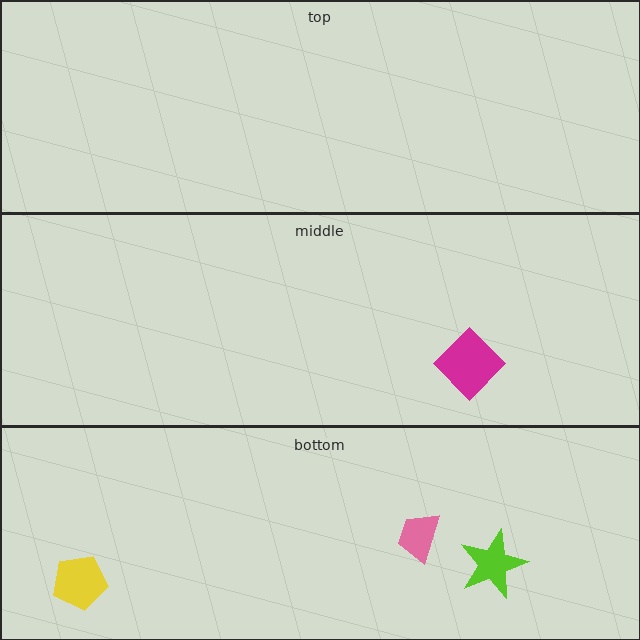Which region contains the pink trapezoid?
The bottom region.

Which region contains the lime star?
The bottom region.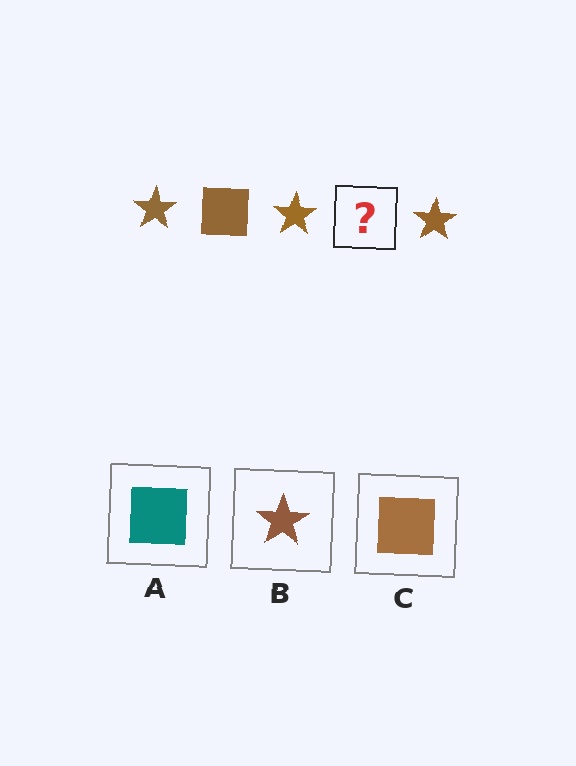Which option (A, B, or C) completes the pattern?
C.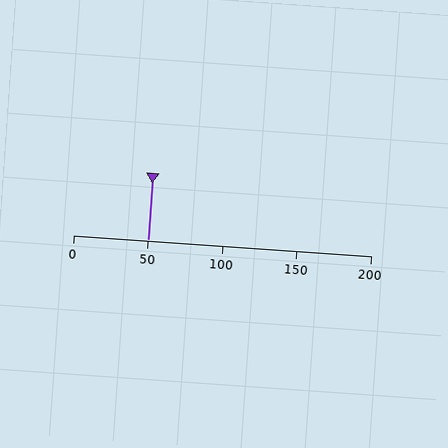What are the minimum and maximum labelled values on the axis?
The axis runs from 0 to 200.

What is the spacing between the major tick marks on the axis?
The major ticks are spaced 50 apart.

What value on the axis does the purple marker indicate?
The marker indicates approximately 50.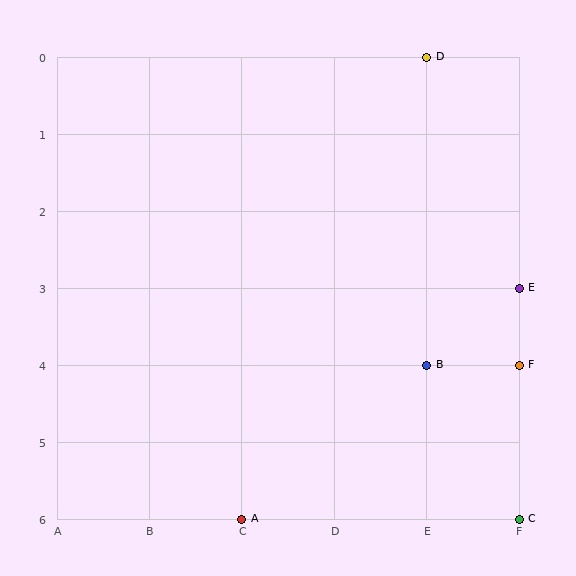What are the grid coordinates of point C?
Point C is at grid coordinates (F, 6).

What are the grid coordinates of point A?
Point A is at grid coordinates (C, 6).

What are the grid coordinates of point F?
Point F is at grid coordinates (F, 4).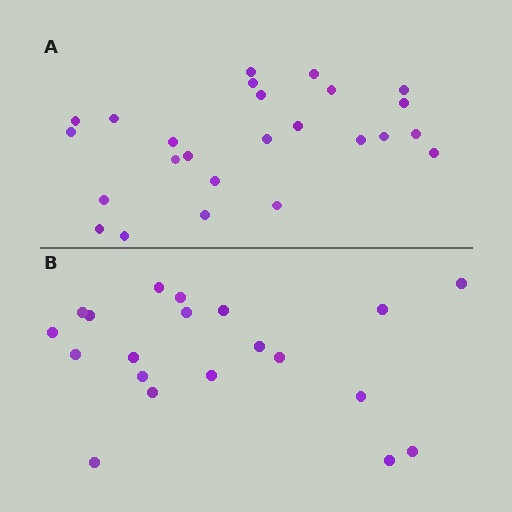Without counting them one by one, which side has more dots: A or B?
Region A (the top region) has more dots.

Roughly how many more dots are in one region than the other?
Region A has about 5 more dots than region B.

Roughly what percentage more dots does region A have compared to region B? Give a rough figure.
About 25% more.